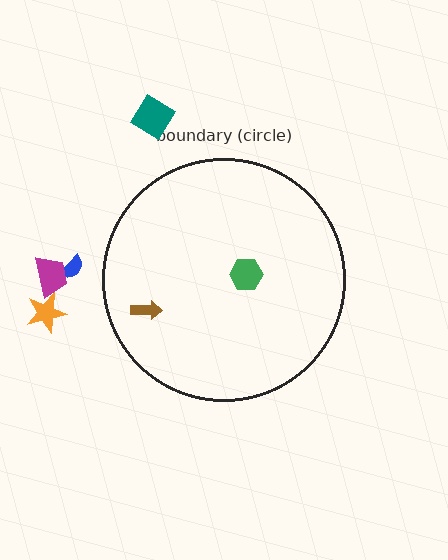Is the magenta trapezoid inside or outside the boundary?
Outside.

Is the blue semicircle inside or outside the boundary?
Outside.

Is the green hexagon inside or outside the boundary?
Inside.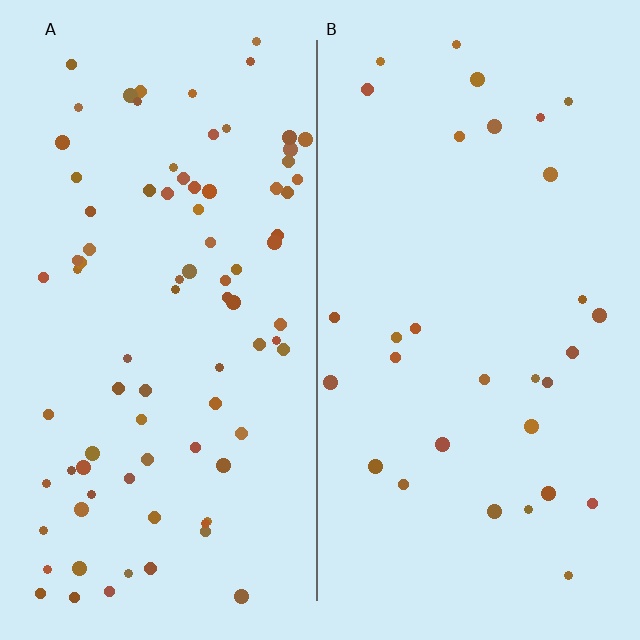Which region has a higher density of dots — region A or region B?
A (the left).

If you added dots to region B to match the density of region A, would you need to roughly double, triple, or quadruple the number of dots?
Approximately triple.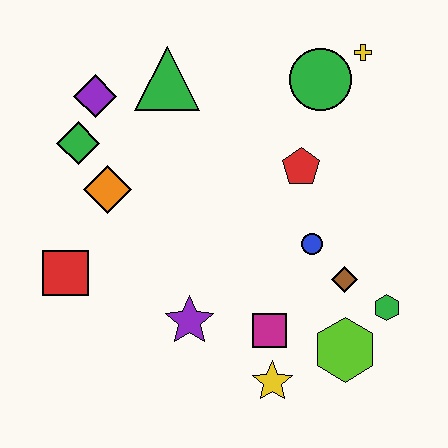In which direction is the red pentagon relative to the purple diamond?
The red pentagon is to the right of the purple diamond.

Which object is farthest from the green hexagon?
The purple diamond is farthest from the green hexagon.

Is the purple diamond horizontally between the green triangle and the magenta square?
No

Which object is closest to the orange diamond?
The green diamond is closest to the orange diamond.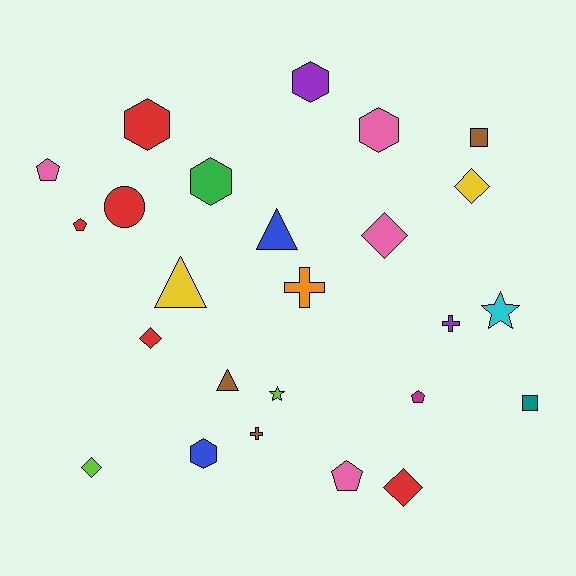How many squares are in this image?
There are 2 squares.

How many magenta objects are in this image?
There is 1 magenta object.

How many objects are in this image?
There are 25 objects.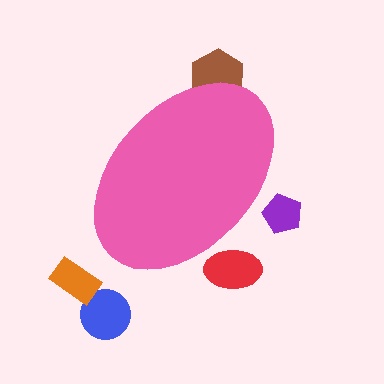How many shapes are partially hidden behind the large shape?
3 shapes are partially hidden.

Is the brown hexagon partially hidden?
Yes, the brown hexagon is partially hidden behind the pink ellipse.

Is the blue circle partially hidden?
No, the blue circle is fully visible.